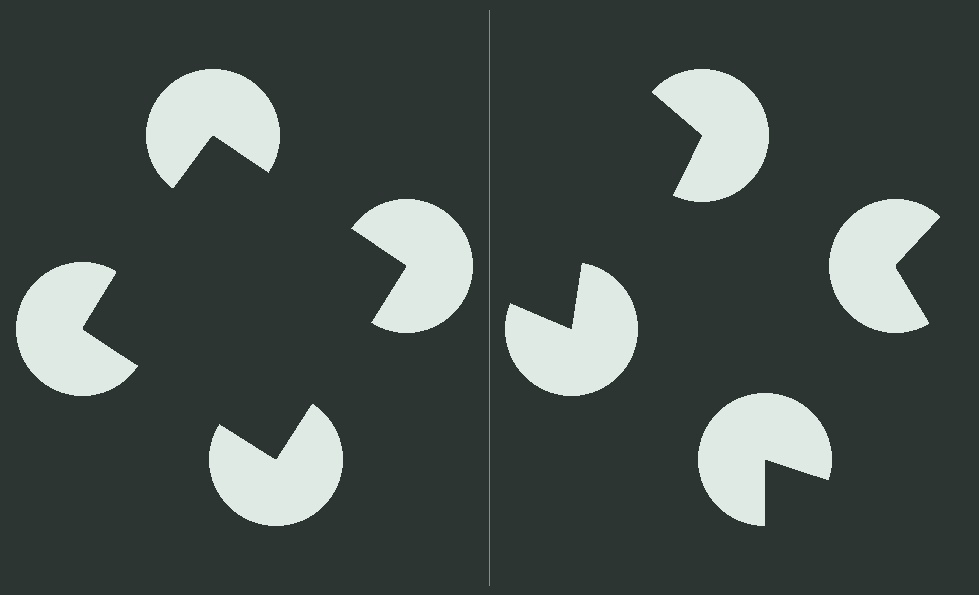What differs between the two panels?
The pac-man discs are positioned identically on both sides; only the wedge orientations differ. On the left they align to a square; on the right they are misaligned.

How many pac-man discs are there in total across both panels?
8 — 4 on each side.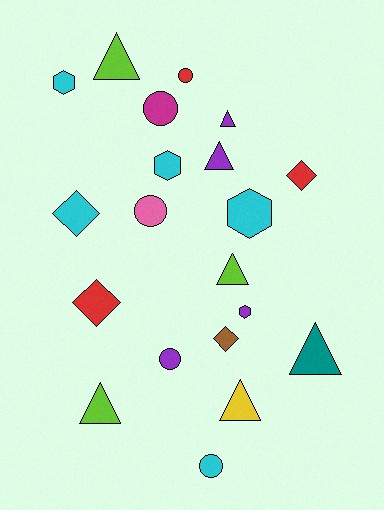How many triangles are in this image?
There are 7 triangles.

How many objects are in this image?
There are 20 objects.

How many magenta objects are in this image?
There is 1 magenta object.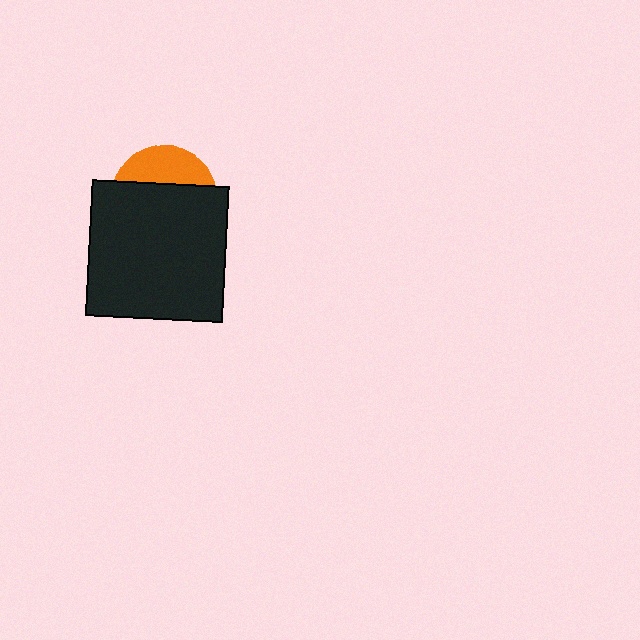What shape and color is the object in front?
The object in front is a black square.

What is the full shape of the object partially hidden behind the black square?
The partially hidden object is an orange circle.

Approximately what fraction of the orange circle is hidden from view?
Roughly 67% of the orange circle is hidden behind the black square.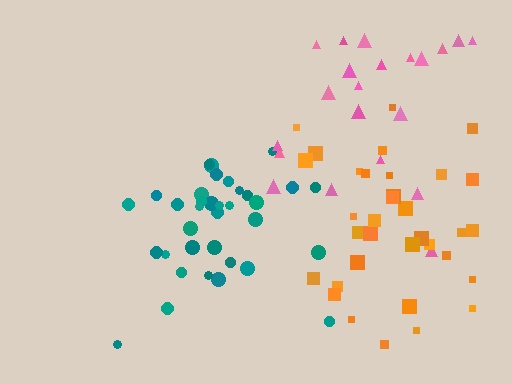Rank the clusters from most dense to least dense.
teal, orange, pink.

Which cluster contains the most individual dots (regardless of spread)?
Teal (35).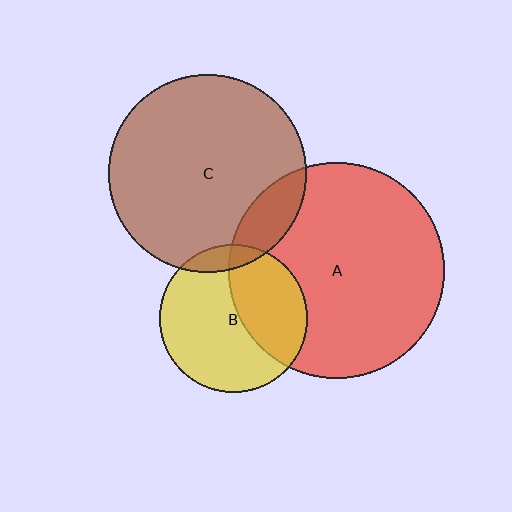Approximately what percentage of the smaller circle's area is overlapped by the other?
Approximately 40%.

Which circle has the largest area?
Circle A (red).